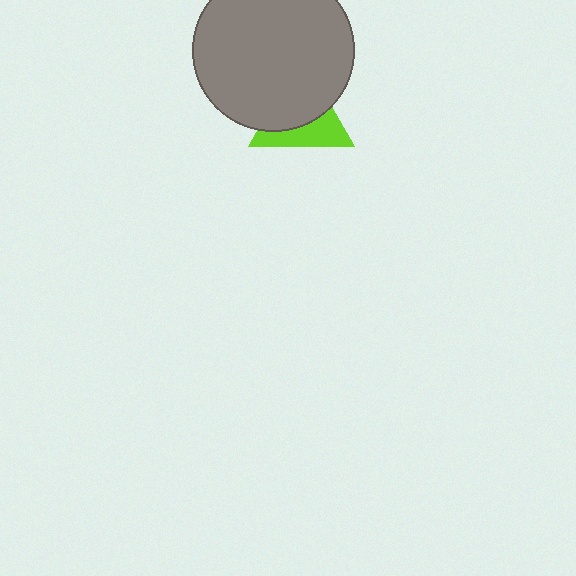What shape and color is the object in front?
The object in front is a gray circle.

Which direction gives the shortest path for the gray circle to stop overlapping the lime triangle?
Moving up gives the shortest separation.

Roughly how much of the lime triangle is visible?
A small part of it is visible (roughly 43%).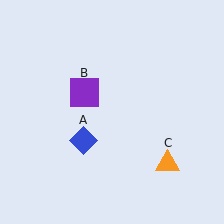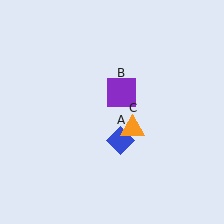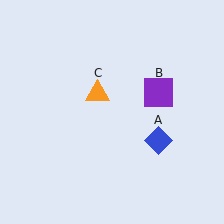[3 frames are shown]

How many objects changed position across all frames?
3 objects changed position: blue diamond (object A), purple square (object B), orange triangle (object C).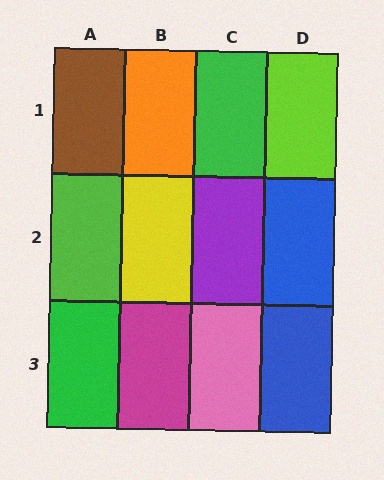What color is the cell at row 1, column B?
Orange.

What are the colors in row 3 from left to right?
Green, magenta, pink, blue.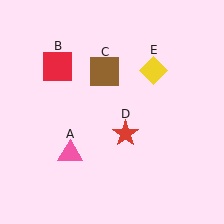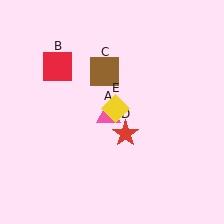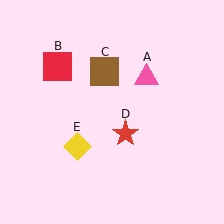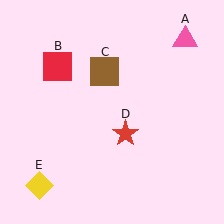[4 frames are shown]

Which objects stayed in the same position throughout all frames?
Red square (object B) and brown square (object C) and red star (object D) remained stationary.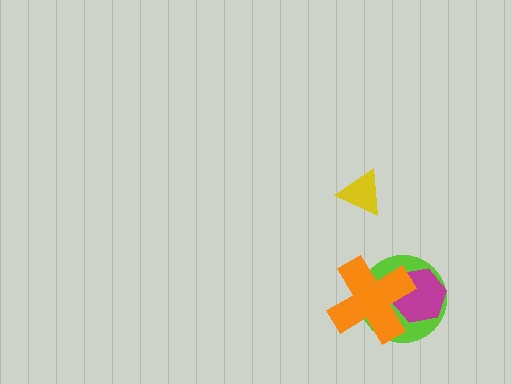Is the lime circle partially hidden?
Yes, it is partially covered by another shape.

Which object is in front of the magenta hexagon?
The orange cross is in front of the magenta hexagon.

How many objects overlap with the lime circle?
2 objects overlap with the lime circle.